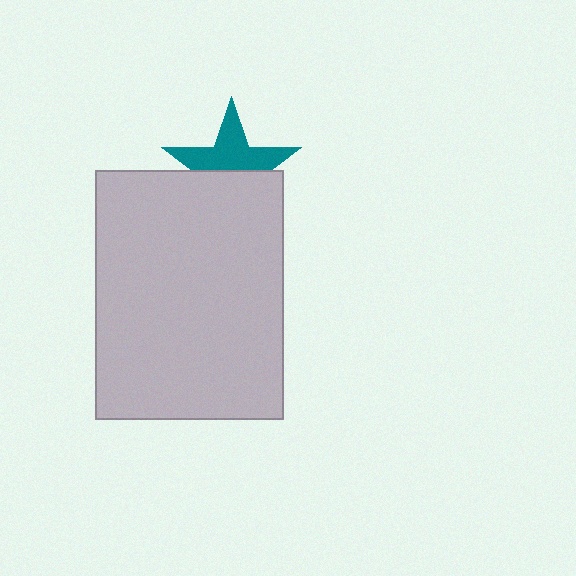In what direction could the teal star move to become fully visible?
The teal star could move up. That would shift it out from behind the light gray rectangle entirely.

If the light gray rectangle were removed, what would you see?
You would see the complete teal star.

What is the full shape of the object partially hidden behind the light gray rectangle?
The partially hidden object is a teal star.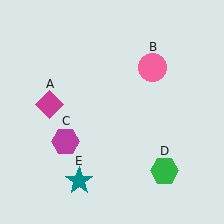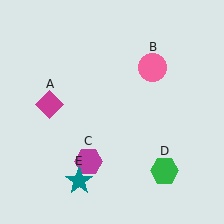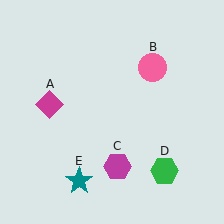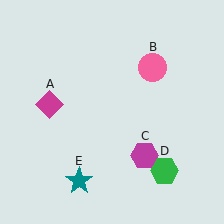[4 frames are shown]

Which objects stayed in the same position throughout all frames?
Magenta diamond (object A) and pink circle (object B) and green hexagon (object D) and teal star (object E) remained stationary.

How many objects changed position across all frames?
1 object changed position: magenta hexagon (object C).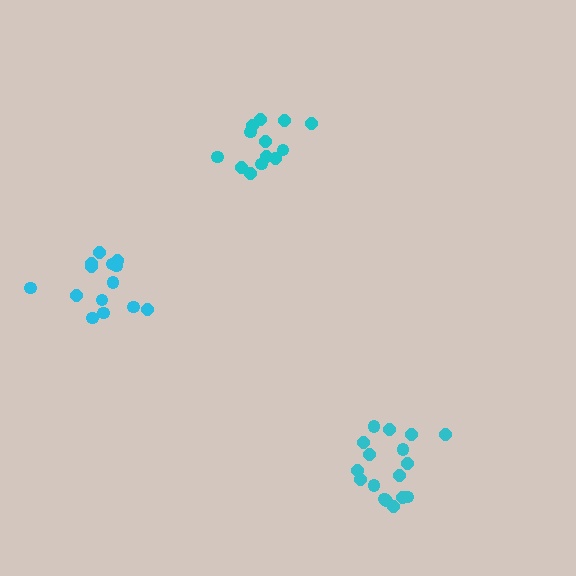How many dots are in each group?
Group 1: 17 dots, Group 2: 13 dots, Group 3: 14 dots (44 total).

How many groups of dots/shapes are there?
There are 3 groups.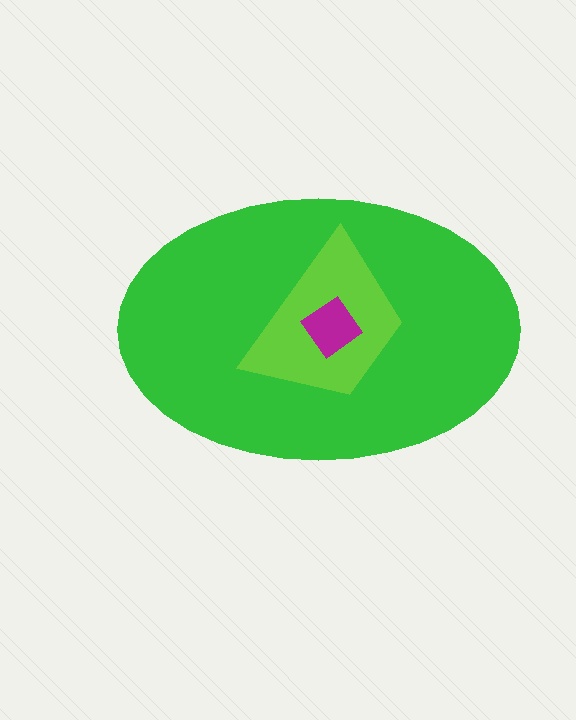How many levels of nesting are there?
3.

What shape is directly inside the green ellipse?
The lime trapezoid.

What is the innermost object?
The magenta diamond.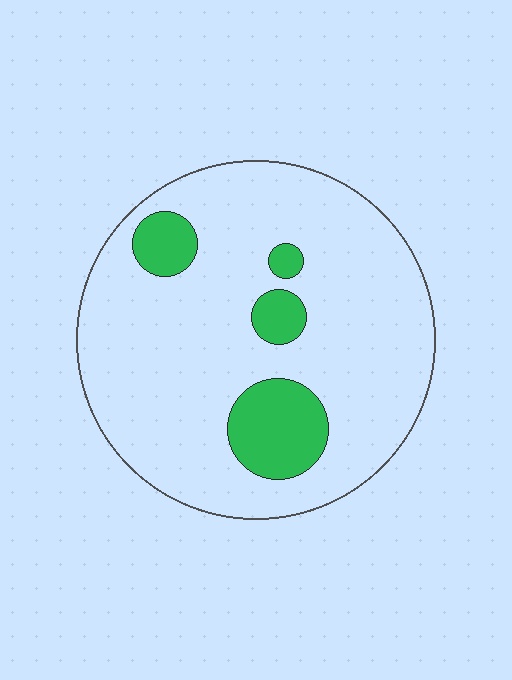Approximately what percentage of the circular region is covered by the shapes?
Approximately 15%.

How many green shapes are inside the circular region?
4.